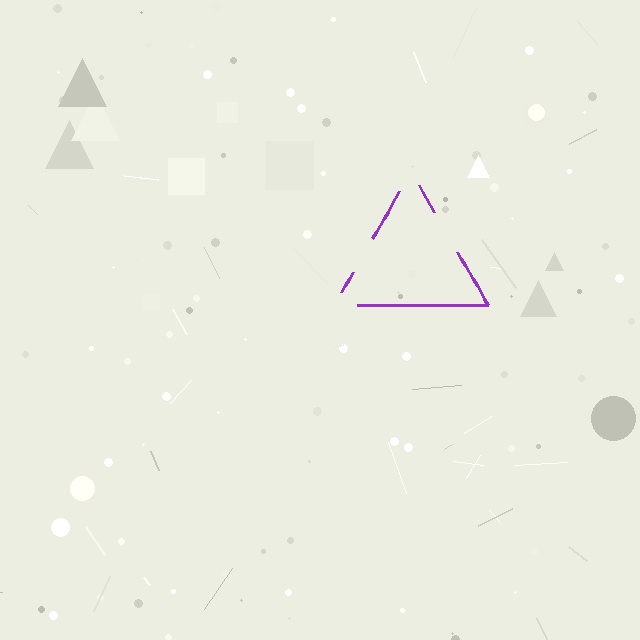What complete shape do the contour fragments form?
The contour fragments form a triangle.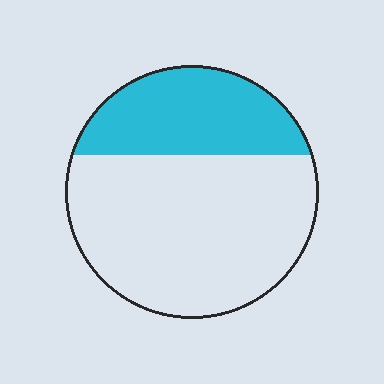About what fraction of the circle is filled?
About one third (1/3).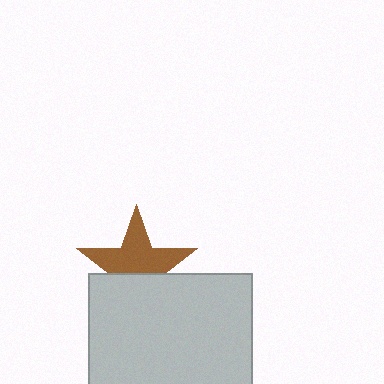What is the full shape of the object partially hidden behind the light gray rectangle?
The partially hidden object is a brown star.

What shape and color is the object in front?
The object in front is a light gray rectangle.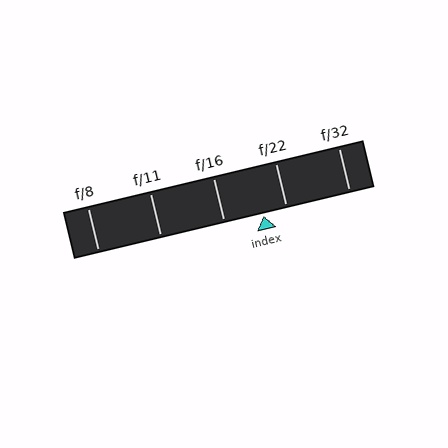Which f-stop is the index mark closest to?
The index mark is closest to f/22.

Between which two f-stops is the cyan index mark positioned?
The index mark is between f/16 and f/22.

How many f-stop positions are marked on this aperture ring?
There are 5 f-stop positions marked.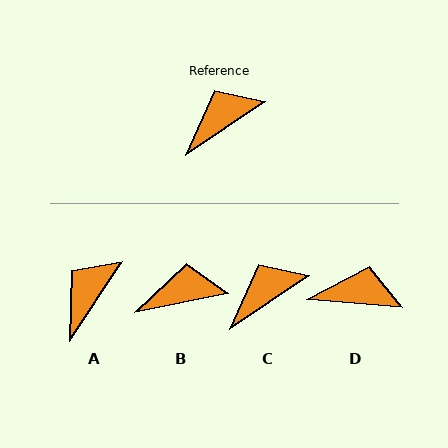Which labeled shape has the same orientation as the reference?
C.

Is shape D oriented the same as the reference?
No, it is off by about 38 degrees.